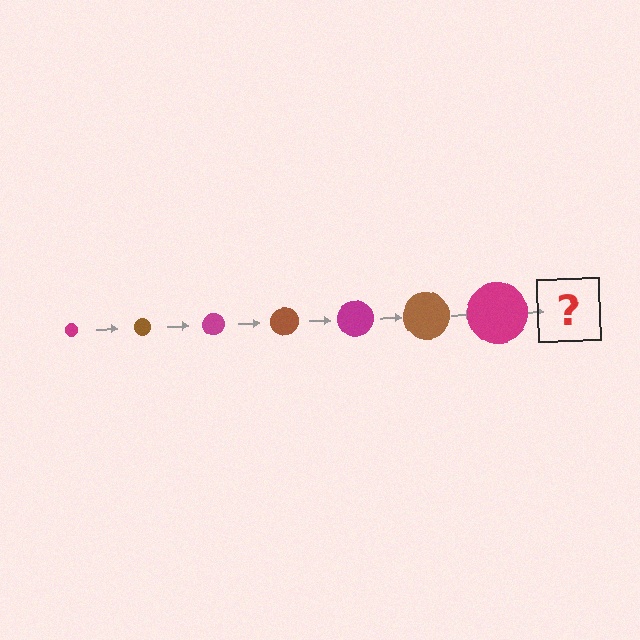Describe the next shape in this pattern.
It should be a brown circle, larger than the previous one.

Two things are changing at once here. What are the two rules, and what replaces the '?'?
The two rules are that the circle grows larger each step and the color cycles through magenta and brown. The '?' should be a brown circle, larger than the previous one.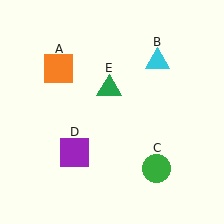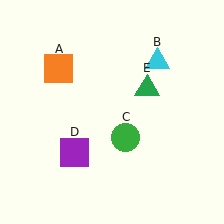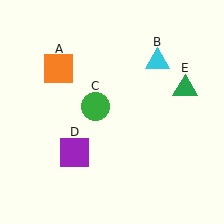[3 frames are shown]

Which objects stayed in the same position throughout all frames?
Orange square (object A) and cyan triangle (object B) and purple square (object D) remained stationary.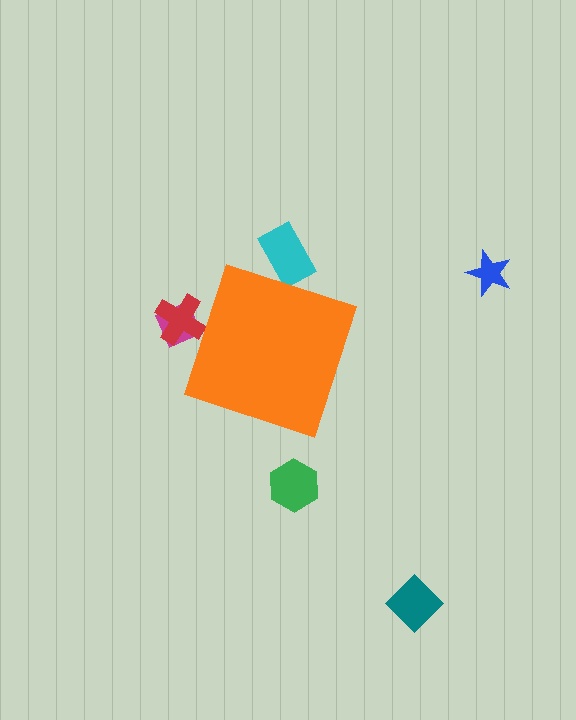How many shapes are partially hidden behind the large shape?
3 shapes are partially hidden.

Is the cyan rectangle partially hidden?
Yes, the cyan rectangle is partially hidden behind the orange diamond.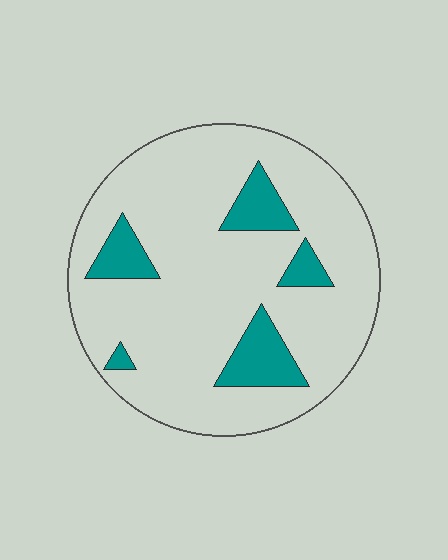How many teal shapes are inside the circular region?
5.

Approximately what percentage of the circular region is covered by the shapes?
Approximately 15%.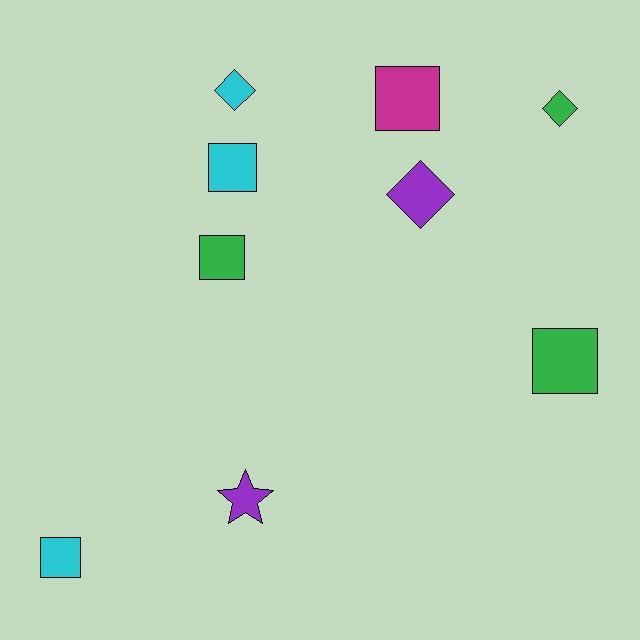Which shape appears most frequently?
Square, with 5 objects.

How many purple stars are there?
There is 1 purple star.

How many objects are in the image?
There are 9 objects.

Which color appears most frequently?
Green, with 3 objects.